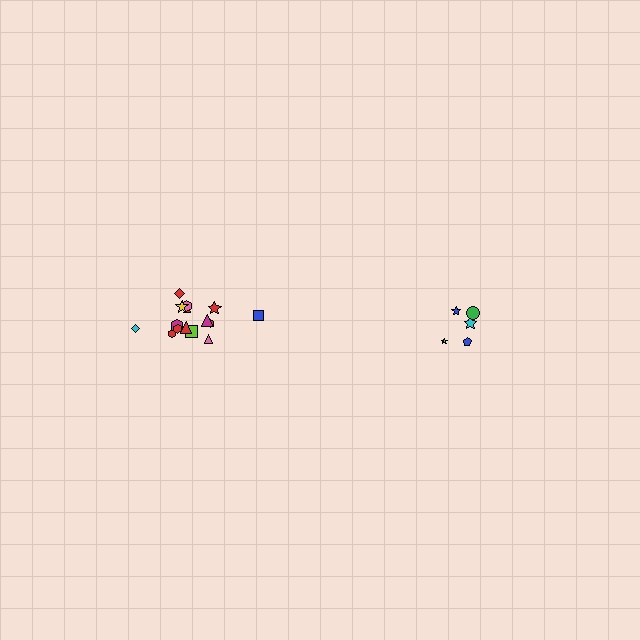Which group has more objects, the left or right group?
The left group.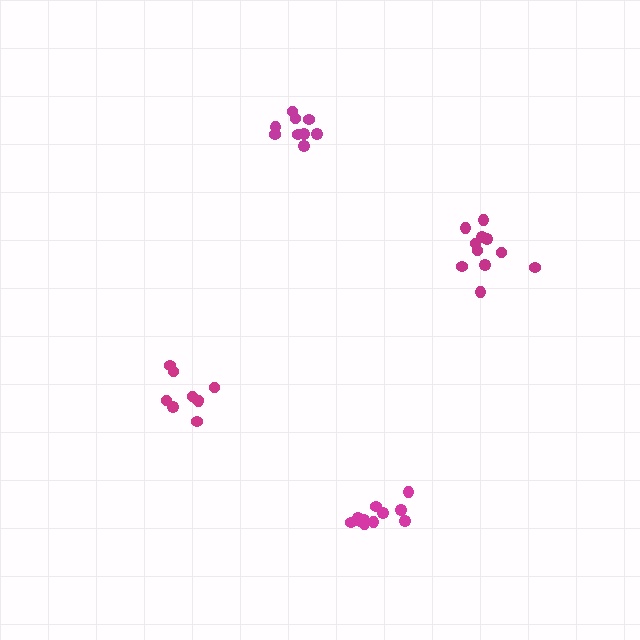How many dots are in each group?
Group 1: 9 dots, Group 2: 11 dots, Group 3: 9 dots, Group 4: 11 dots (40 total).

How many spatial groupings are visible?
There are 4 spatial groupings.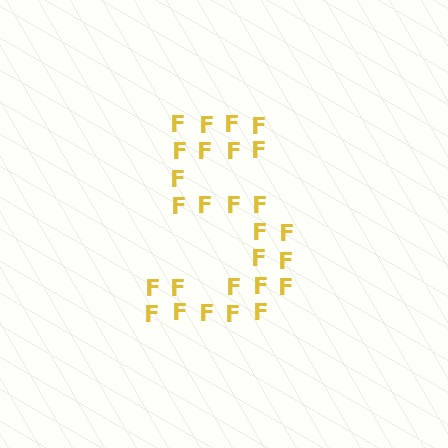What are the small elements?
The small elements are letter F's.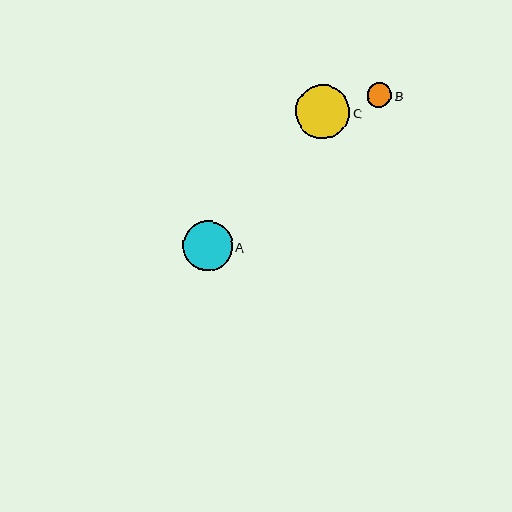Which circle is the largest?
Circle C is the largest with a size of approximately 54 pixels.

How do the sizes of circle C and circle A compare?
Circle C and circle A are approximately the same size.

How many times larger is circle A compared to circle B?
Circle A is approximately 2.1 times the size of circle B.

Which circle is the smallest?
Circle B is the smallest with a size of approximately 24 pixels.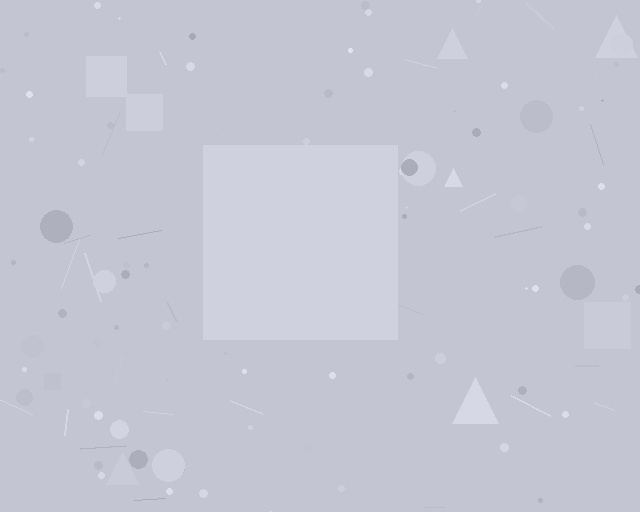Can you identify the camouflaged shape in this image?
The camouflaged shape is a square.